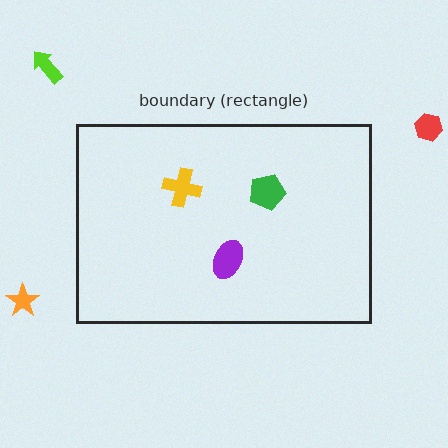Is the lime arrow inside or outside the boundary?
Outside.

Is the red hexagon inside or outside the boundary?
Outside.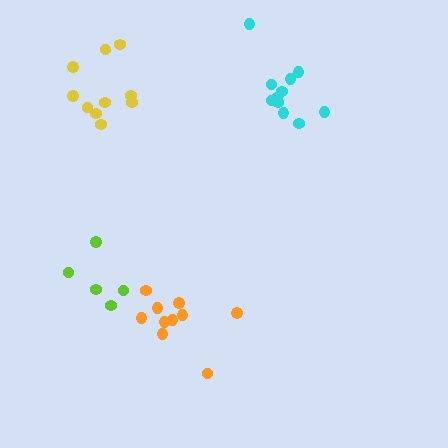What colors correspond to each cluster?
The clusters are colored: lime, orange, yellow, cyan.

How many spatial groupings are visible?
There are 4 spatial groupings.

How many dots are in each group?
Group 1: 5 dots, Group 2: 10 dots, Group 3: 10 dots, Group 4: 11 dots (36 total).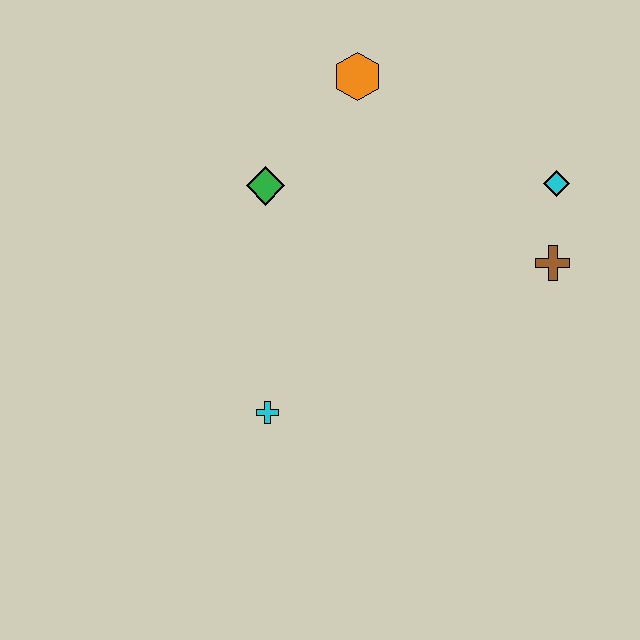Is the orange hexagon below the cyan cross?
No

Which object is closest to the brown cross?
The cyan diamond is closest to the brown cross.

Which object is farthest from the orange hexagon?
The cyan cross is farthest from the orange hexagon.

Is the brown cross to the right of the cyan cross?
Yes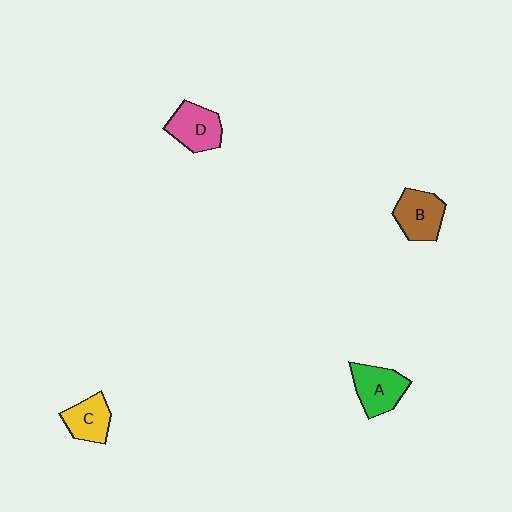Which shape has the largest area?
Shape A (green).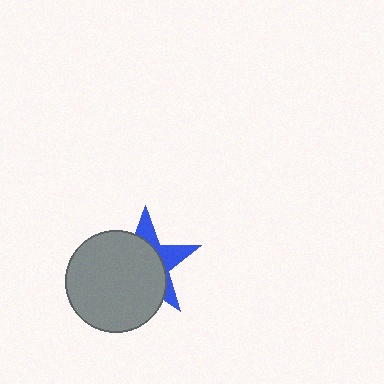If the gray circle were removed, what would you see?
You would see the complete blue star.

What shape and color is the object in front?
The object in front is a gray circle.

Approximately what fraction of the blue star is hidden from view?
Roughly 67% of the blue star is hidden behind the gray circle.